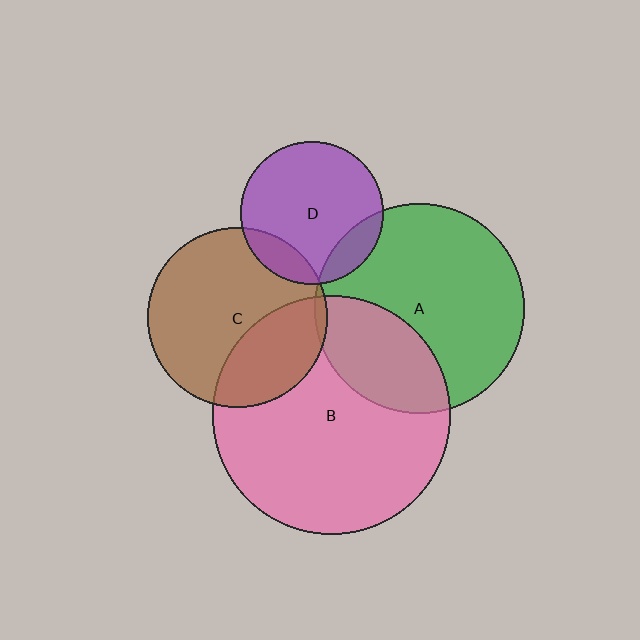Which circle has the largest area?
Circle B (pink).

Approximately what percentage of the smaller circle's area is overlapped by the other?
Approximately 5%.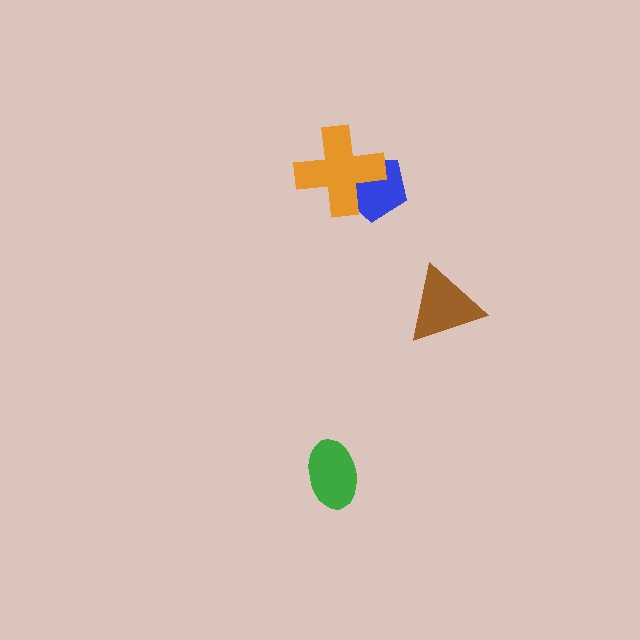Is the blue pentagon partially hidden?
Yes, it is partially covered by another shape.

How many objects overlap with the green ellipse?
0 objects overlap with the green ellipse.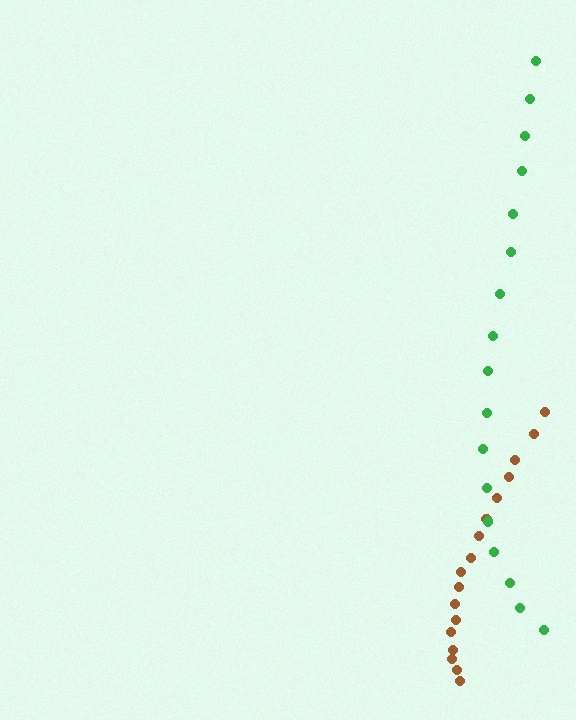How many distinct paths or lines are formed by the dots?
There are 2 distinct paths.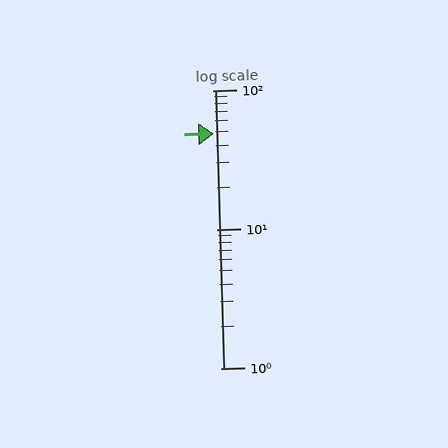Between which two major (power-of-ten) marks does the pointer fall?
The pointer is between 10 and 100.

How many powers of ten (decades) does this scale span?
The scale spans 2 decades, from 1 to 100.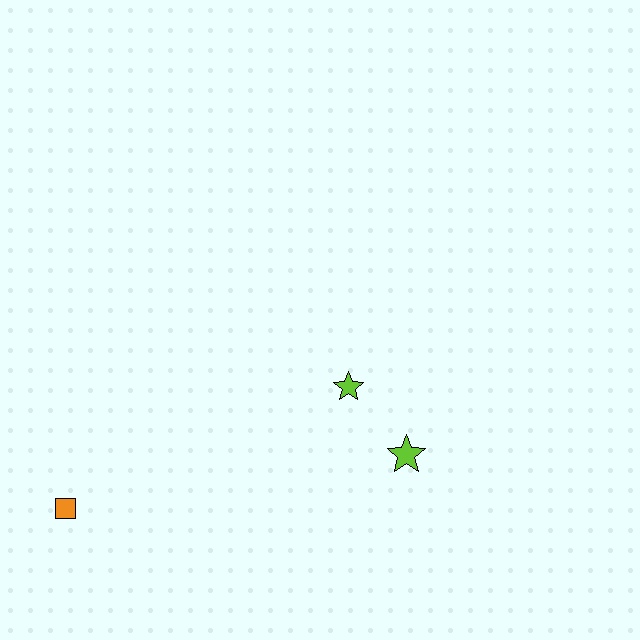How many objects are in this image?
There are 3 objects.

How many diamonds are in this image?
There are no diamonds.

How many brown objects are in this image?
There are no brown objects.